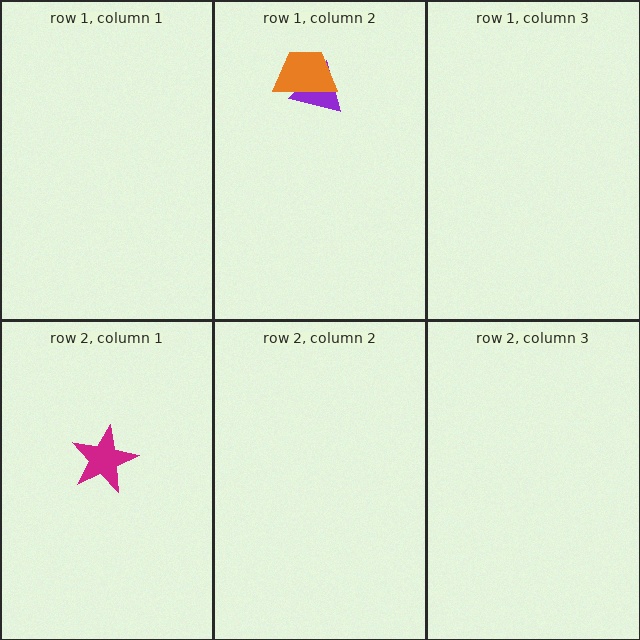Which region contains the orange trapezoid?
The row 1, column 2 region.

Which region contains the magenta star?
The row 2, column 1 region.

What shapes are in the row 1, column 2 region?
The purple triangle, the orange trapezoid.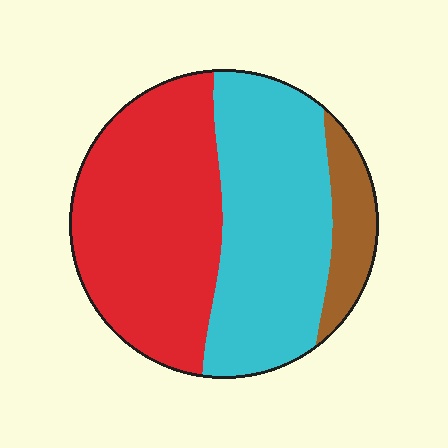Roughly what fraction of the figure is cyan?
Cyan takes up about two fifths (2/5) of the figure.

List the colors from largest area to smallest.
From largest to smallest: red, cyan, brown.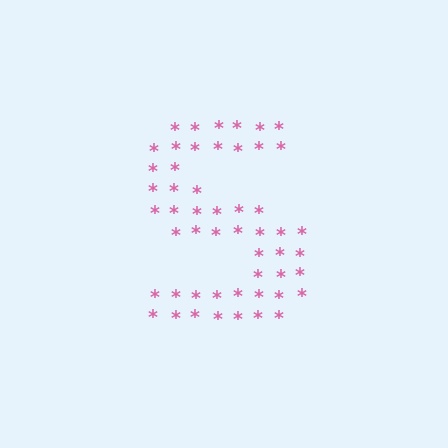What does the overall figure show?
The overall figure shows the letter S.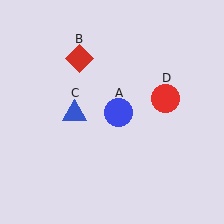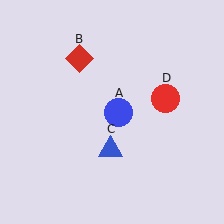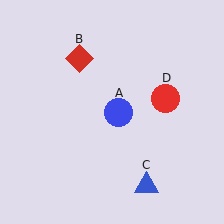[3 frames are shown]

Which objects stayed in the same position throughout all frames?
Blue circle (object A) and red diamond (object B) and red circle (object D) remained stationary.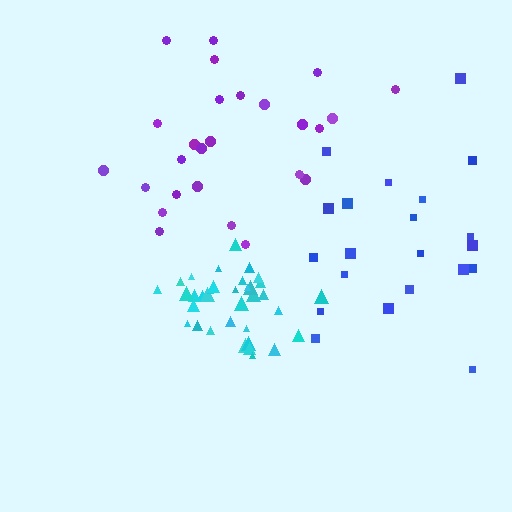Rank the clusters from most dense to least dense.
cyan, purple, blue.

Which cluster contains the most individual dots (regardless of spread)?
Cyan (35).